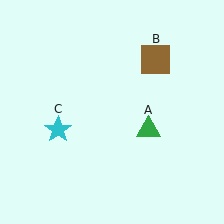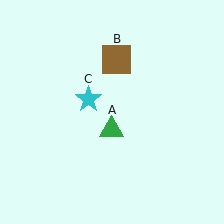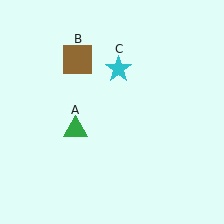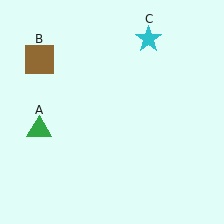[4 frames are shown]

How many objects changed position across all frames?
3 objects changed position: green triangle (object A), brown square (object B), cyan star (object C).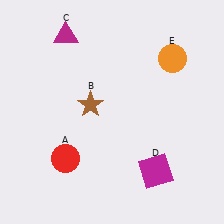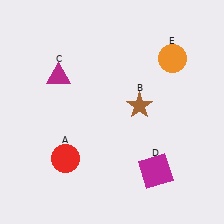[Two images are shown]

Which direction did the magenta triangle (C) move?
The magenta triangle (C) moved down.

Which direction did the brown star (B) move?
The brown star (B) moved right.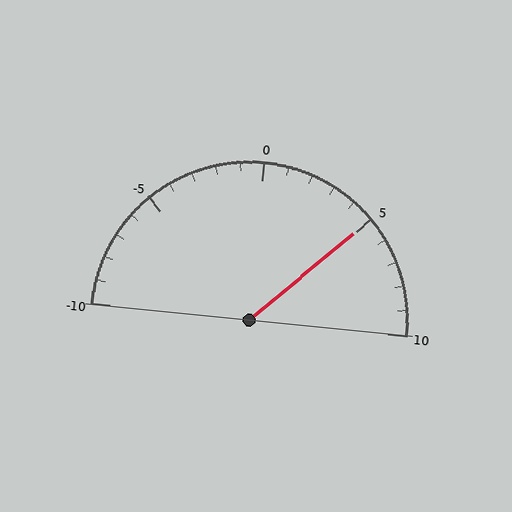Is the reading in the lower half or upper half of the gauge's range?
The reading is in the upper half of the range (-10 to 10).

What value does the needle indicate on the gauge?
The needle indicates approximately 5.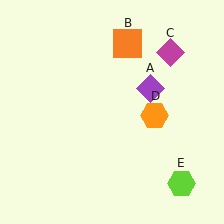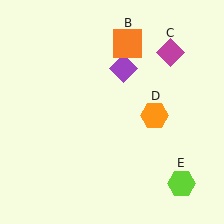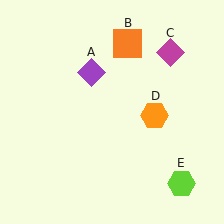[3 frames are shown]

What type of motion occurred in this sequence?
The purple diamond (object A) rotated counterclockwise around the center of the scene.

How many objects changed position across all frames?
1 object changed position: purple diamond (object A).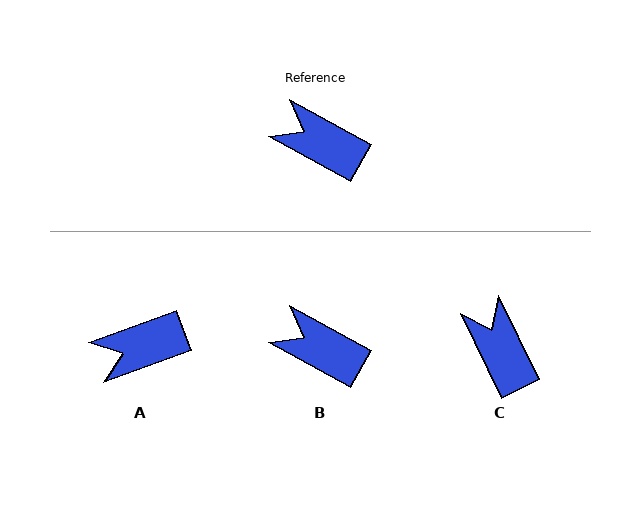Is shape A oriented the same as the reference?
No, it is off by about 49 degrees.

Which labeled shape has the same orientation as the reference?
B.